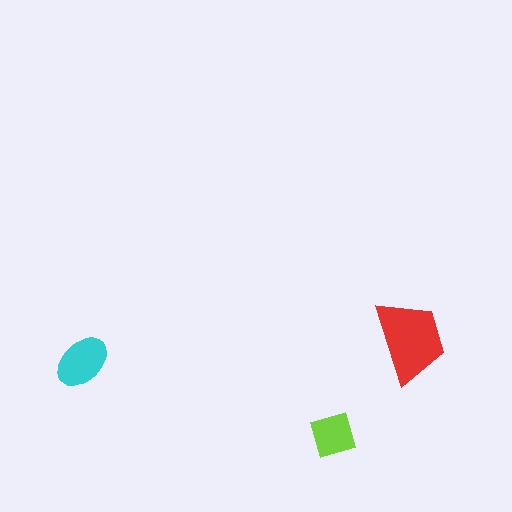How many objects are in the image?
There are 3 objects in the image.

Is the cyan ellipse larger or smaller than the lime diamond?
Larger.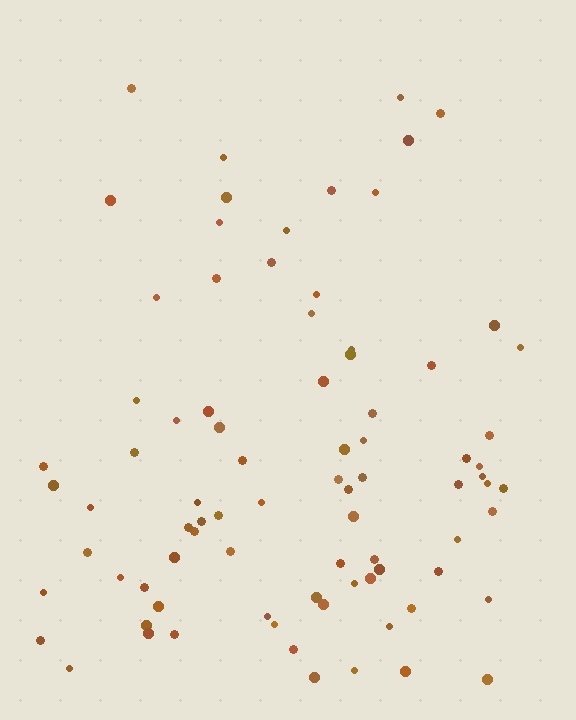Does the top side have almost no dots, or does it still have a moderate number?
Still a moderate number, just noticeably fewer than the bottom.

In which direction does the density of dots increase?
From top to bottom, with the bottom side densest.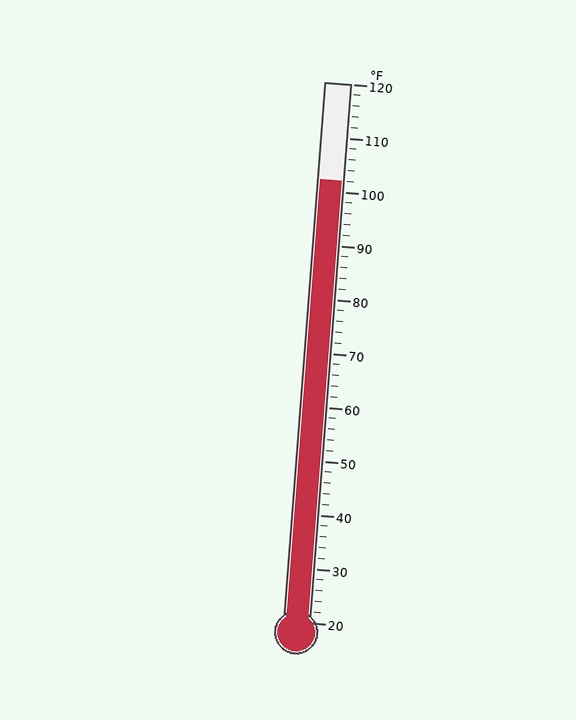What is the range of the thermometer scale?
The thermometer scale ranges from 20°F to 120°F.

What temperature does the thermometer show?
The thermometer shows approximately 102°F.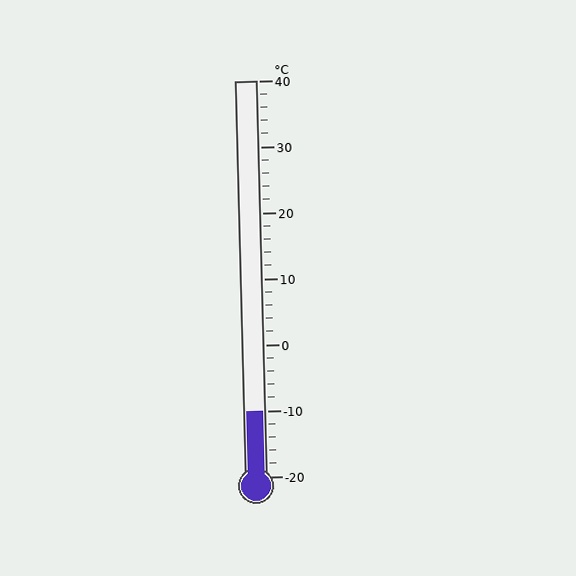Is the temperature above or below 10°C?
The temperature is below 10°C.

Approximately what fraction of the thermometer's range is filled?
The thermometer is filled to approximately 15% of its range.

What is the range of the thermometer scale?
The thermometer scale ranges from -20°C to 40°C.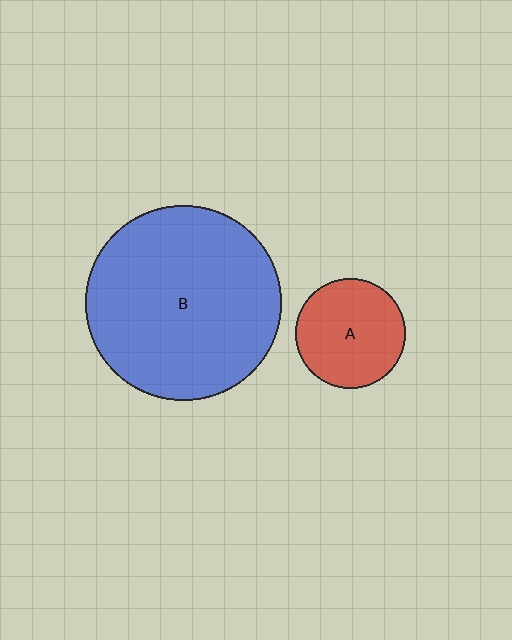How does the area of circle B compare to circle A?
Approximately 3.2 times.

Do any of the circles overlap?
No, none of the circles overlap.